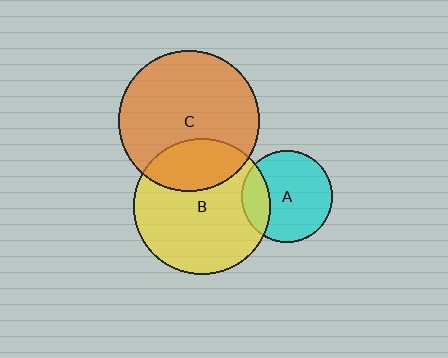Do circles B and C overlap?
Yes.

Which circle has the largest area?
Circle C (orange).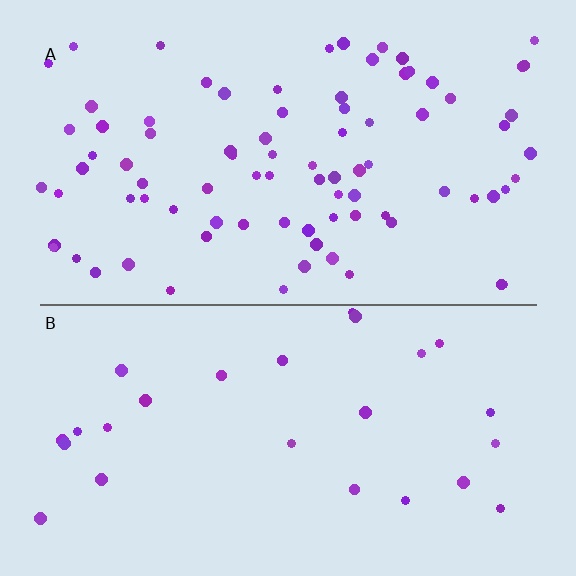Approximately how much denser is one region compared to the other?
Approximately 3.3× — region A over region B.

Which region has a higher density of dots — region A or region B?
A (the top).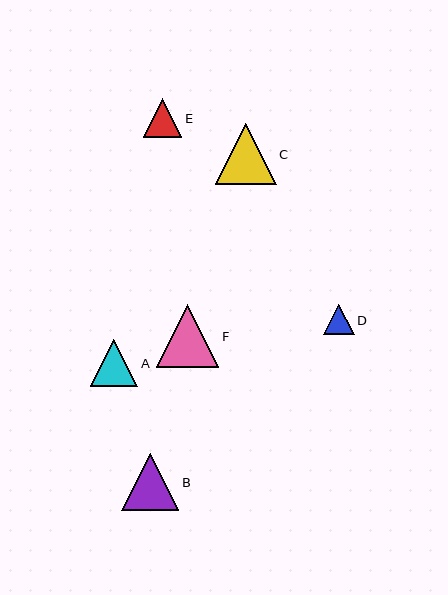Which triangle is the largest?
Triangle F is the largest with a size of approximately 63 pixels.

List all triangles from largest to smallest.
From largest to smallest: F, C, B, A, E, D.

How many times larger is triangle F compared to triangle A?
Triangle F is approximately 1.3 times the size of triangle A.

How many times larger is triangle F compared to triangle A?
Triangle F is approximately 1.3 times the size of triangle A.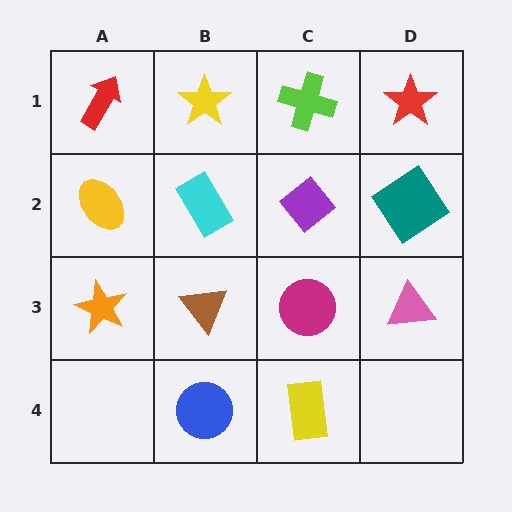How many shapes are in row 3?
4 shapes.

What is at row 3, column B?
A brown triangle.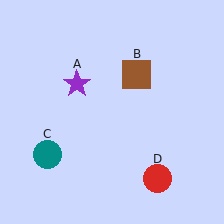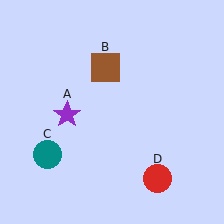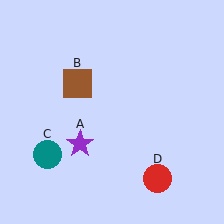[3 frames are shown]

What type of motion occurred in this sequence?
The purple star (object A), brown square (object B) rotated counterclockwise around the center of the scene.